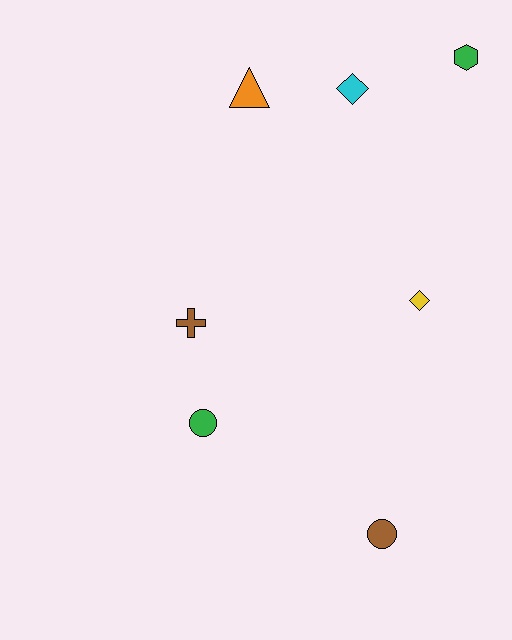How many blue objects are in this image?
There are no blue objects.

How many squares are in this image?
There are no squares.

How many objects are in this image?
There are 7 objects.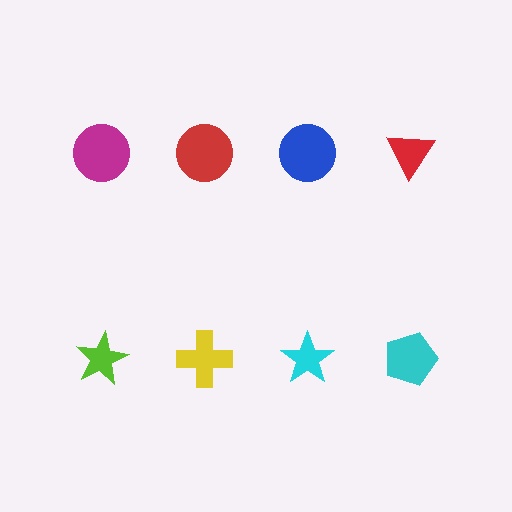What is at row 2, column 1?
A lime star.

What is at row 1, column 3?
A blue circle.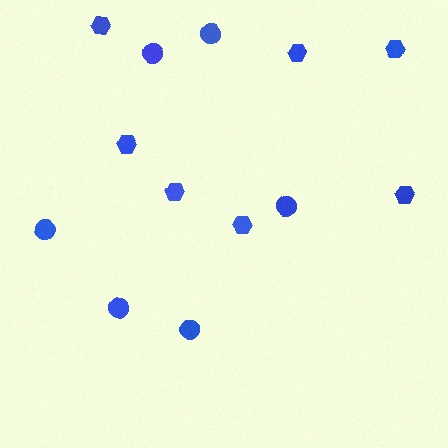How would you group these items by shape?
There are 2 groups: one group of circles (6) and one group of hexagons (7).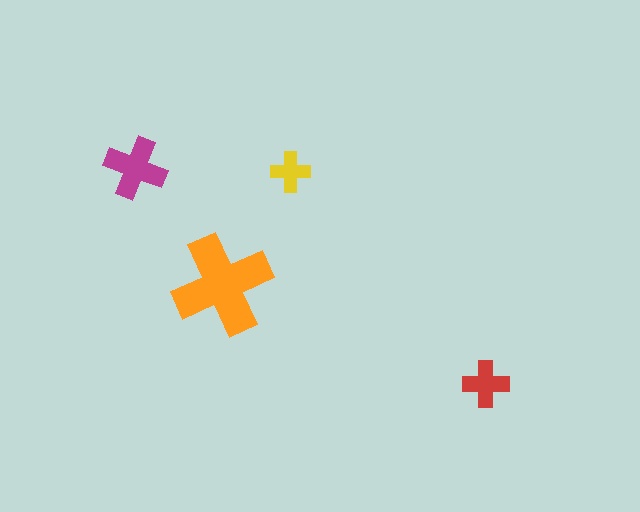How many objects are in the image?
There are 4 objects in the image.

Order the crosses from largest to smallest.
the orange one, the magenta one, the red one, the yellow one.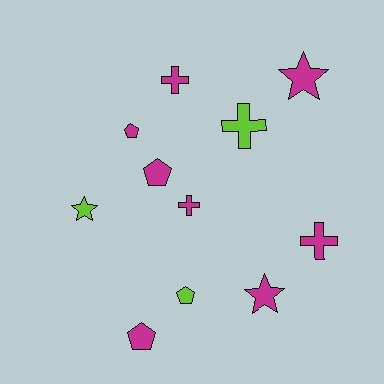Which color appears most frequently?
Magenta, with 8 objects.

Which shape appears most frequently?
Cross, with 4 objects.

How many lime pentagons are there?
There is 1 lime pentagon.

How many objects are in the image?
There are 11 objects.